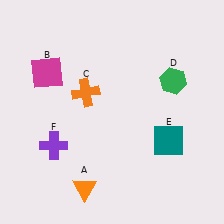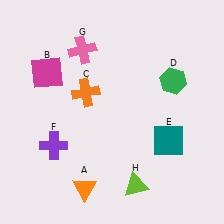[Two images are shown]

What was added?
A pink cross (G), a lime triangle (H) were added in Image 2.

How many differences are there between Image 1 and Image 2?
There are 2 differences between the two images.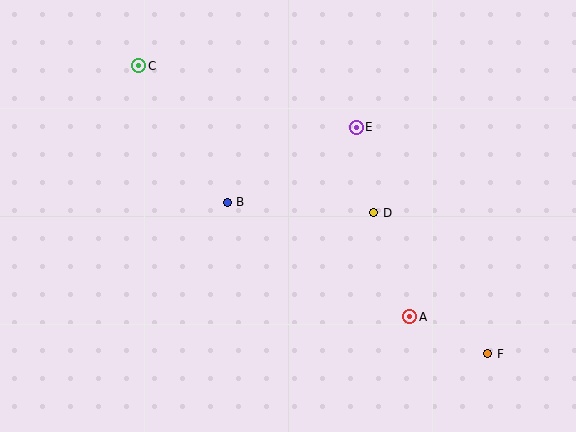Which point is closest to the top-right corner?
Point E is closest to the top-right corner.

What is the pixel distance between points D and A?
The distance between D and A is 110 pixels.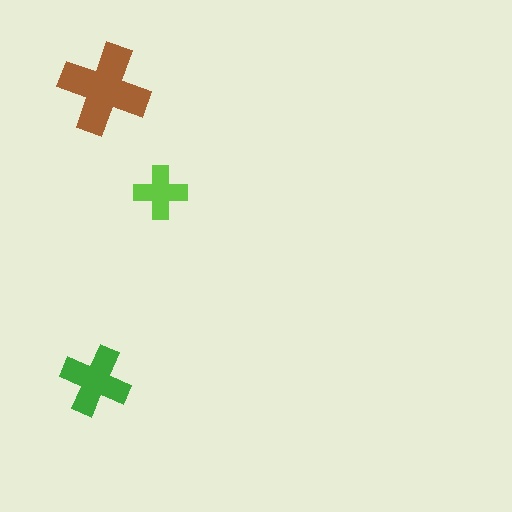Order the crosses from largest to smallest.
the brown one, the green one, the lime one.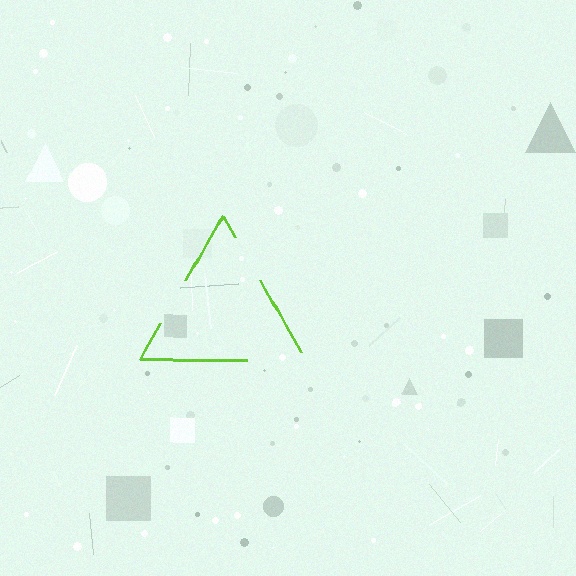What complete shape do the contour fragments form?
The contour fragments form a triangle.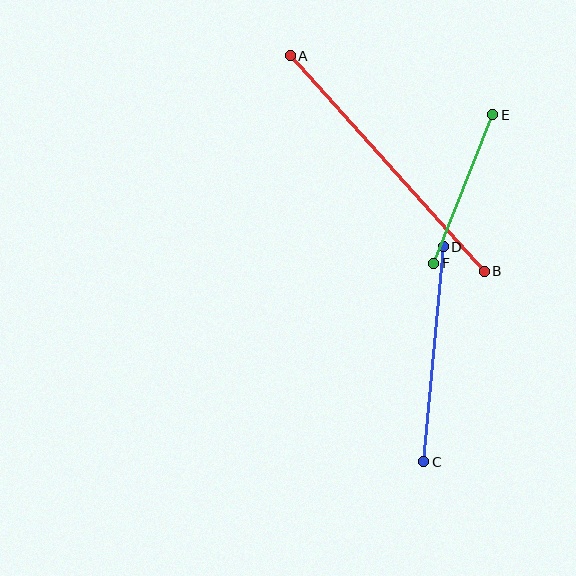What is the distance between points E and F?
The distance is approximately 160 pixels.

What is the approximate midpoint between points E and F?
The midpoint is at approximately (463, 189) pixels.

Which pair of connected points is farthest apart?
Points A and B are farthest apart.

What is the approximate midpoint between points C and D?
The midpoint is at approximately (434, 354) pixels.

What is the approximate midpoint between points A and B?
The midpoint is at approximately (387, 163) pixels.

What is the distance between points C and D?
The distance is approximately 216 pixels.